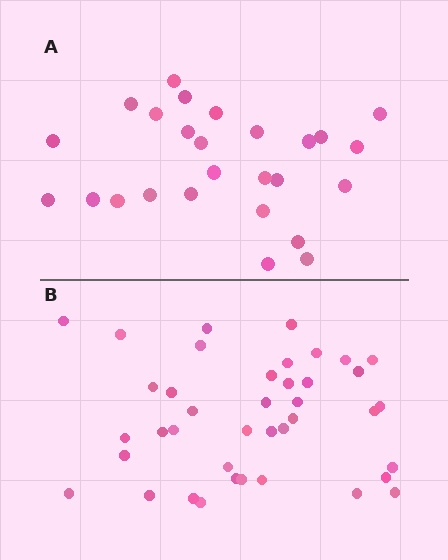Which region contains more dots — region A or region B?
Region B (the bottom region) has more dots.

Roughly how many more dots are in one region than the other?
Region B has approximately 15 more dots than region A.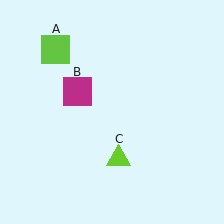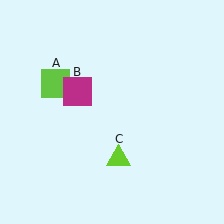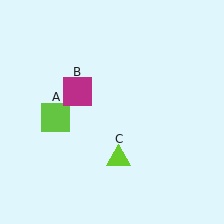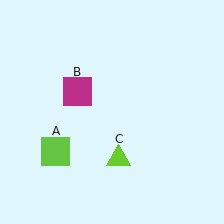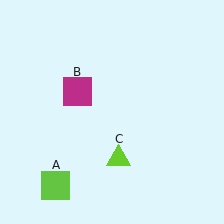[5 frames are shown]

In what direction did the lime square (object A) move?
The lime square (object A) moved down.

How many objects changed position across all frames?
1 object changed position: lime square (object A).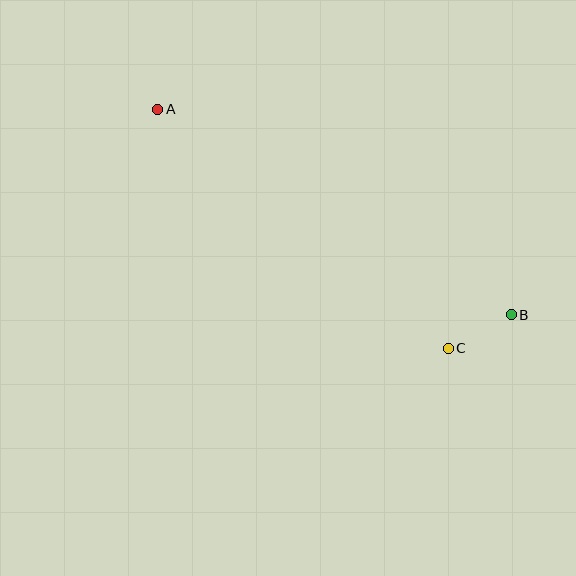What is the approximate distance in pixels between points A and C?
The distance between A and C is approximately 376 pixels.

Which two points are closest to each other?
Points B and C are closest to each other.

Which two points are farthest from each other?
Points A and B are farthest from each other.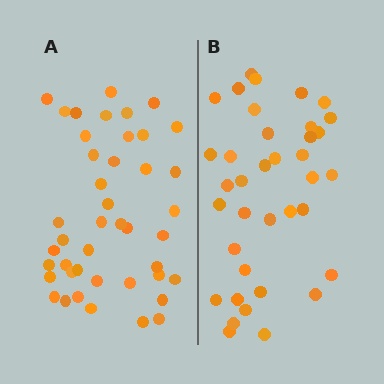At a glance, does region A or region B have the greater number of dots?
Region A (the left region) has more dots.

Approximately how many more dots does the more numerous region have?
Region A has about 6 more dots than region B.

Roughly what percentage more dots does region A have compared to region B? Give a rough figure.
About 15% more.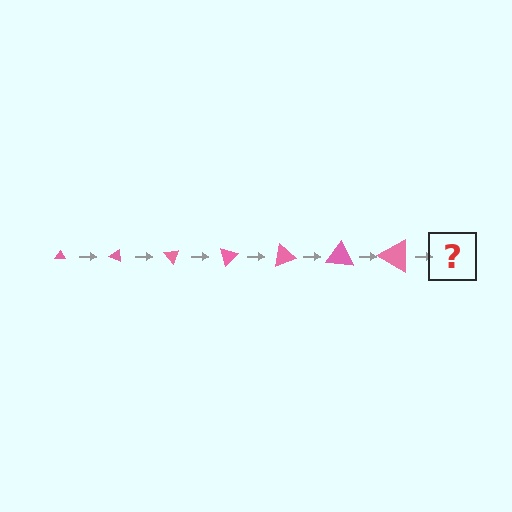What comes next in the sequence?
The next element should be a triangle, larger than the previous one and rotated 175 degrees from the start.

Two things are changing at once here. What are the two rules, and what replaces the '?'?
The two rules are that the triangle grows larger each step and it rotates 25 degrees each step. The '?' should be a triangle, larger than the previous one and rotated 175 degrees from the start.